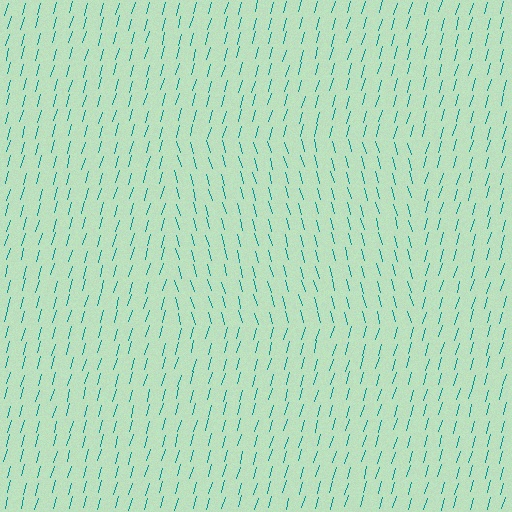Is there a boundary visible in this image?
Yes, there is a texture boundary formed by a change in line orientation.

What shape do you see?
I see a rectangle.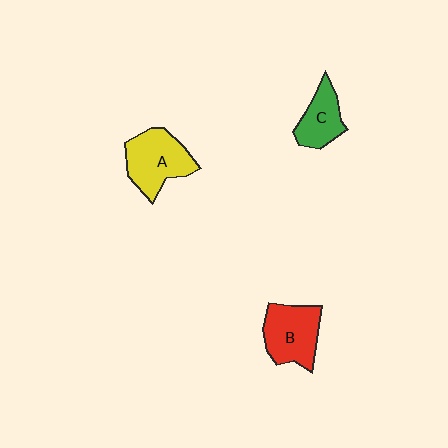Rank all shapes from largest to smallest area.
From largest to smallest: A (yellow), B (red), C (green).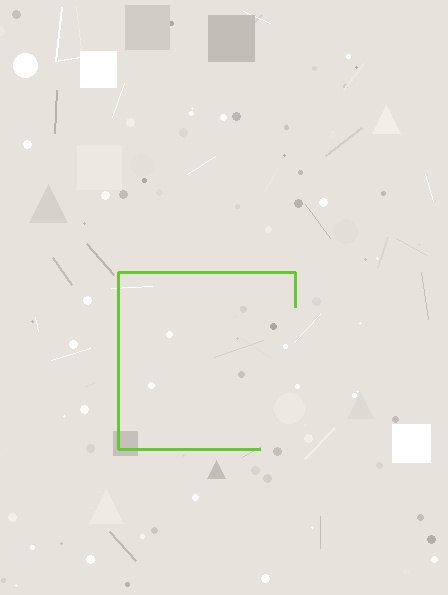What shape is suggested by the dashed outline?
The dashed outline suggests a square.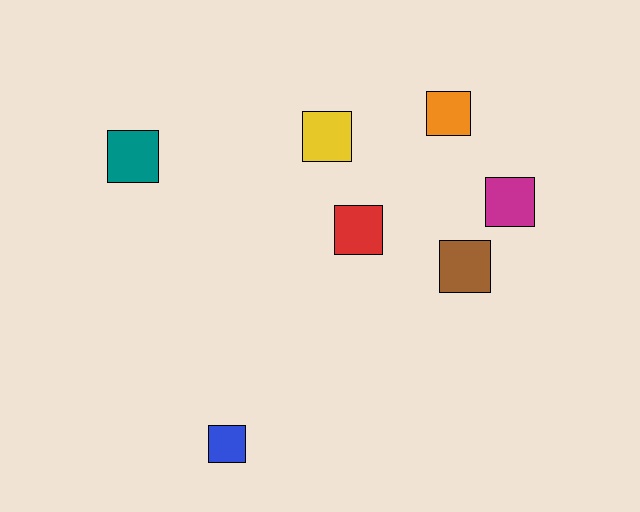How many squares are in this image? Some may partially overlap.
There are 7 squares.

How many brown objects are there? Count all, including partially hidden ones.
There is 1 brown object.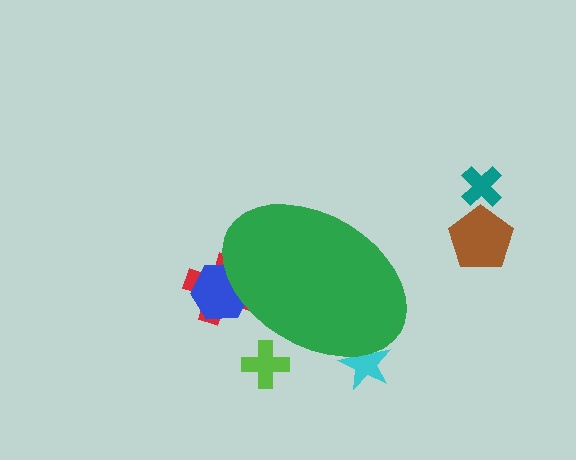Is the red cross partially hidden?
Yes, the red cross is partially hidden behind the green ellipse.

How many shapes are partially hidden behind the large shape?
4 shapes are partially hidden.